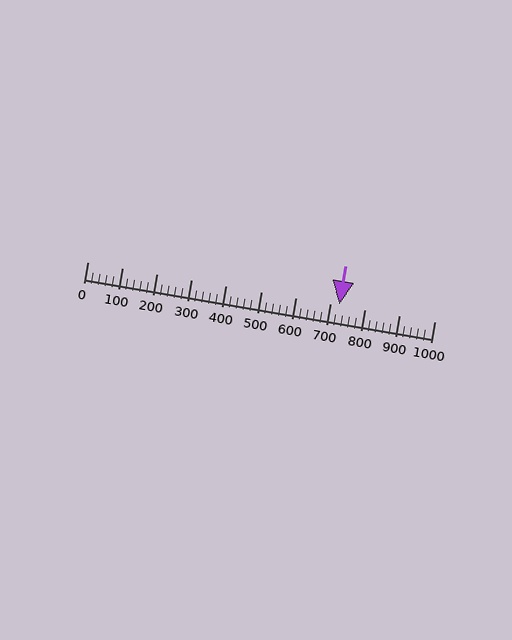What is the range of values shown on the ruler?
The ruler shows values from 0 to 1000.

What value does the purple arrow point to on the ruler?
The purple arrow points to approximately 727.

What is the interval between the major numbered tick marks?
The major tick marks are spaced 100 units apart.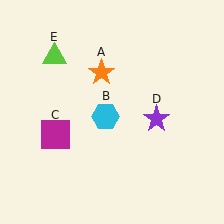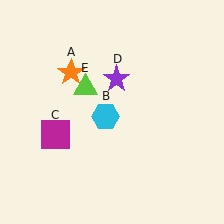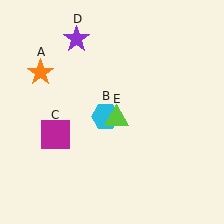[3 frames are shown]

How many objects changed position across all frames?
3 objects changed position: orange star (object A), purple star (object D), lime triangle (object E).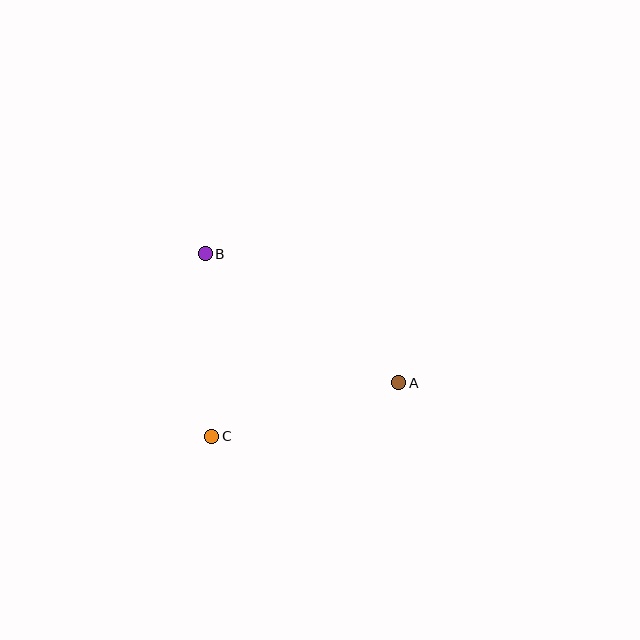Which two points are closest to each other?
Points B and C are closest to each other.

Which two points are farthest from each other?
Points A and B are farthest from each other.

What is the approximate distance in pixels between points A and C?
The distance between A and C is approximately 194 pixels.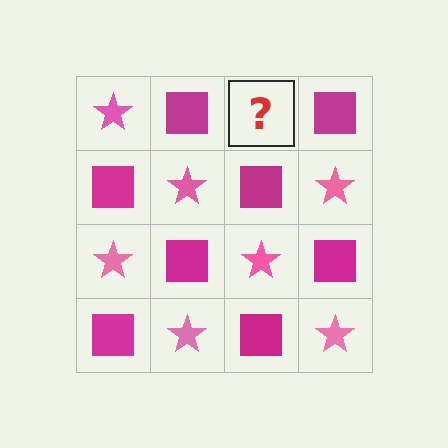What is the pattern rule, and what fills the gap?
The rule is that it alternates pink star and magenta square in a checkerboard pattern. The gap should be filled with a pink star.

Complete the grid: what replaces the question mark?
The question mark should be replaced with a pink star.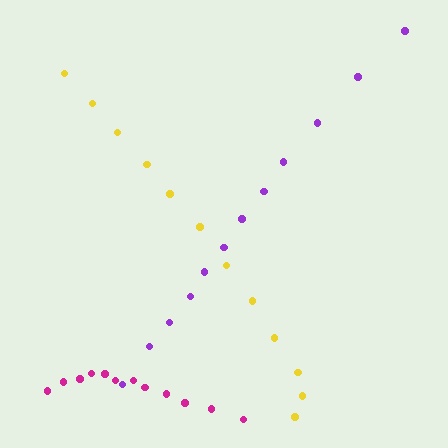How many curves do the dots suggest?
There are 3 distinct paths.